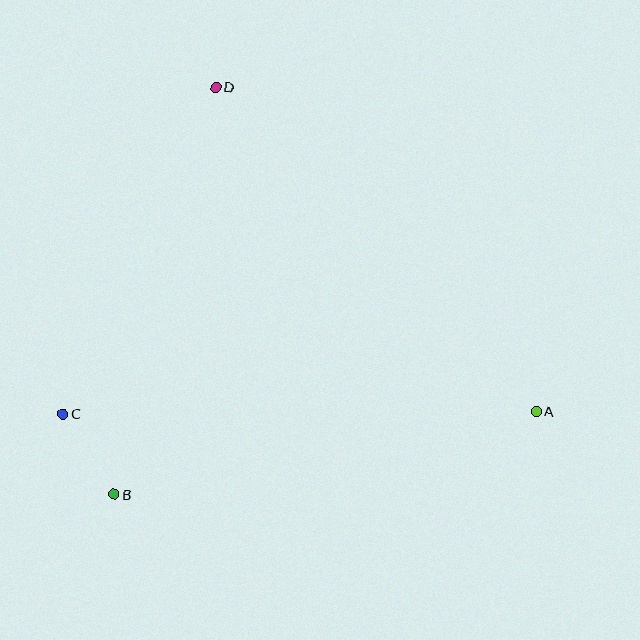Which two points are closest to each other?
Points B and C are closest to each other.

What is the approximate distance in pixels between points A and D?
The distance between A and D is approximately 455 pixels.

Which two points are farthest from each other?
Points A and C are farthest from each other.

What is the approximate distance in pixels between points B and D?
The distance between B and D is approximately 420 pixels.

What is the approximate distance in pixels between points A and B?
The distance between A and B is approximately 430 pixels.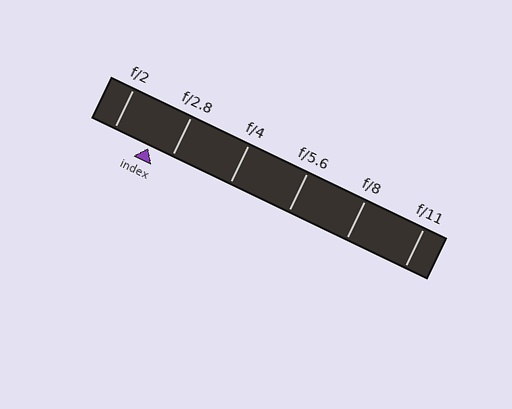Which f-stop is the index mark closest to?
The index mark is closest to f/2.8.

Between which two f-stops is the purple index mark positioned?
The index mark is between f/2 and f/2.8.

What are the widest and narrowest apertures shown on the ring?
The widest aperture shown is f/2 and the narrowest is f/11.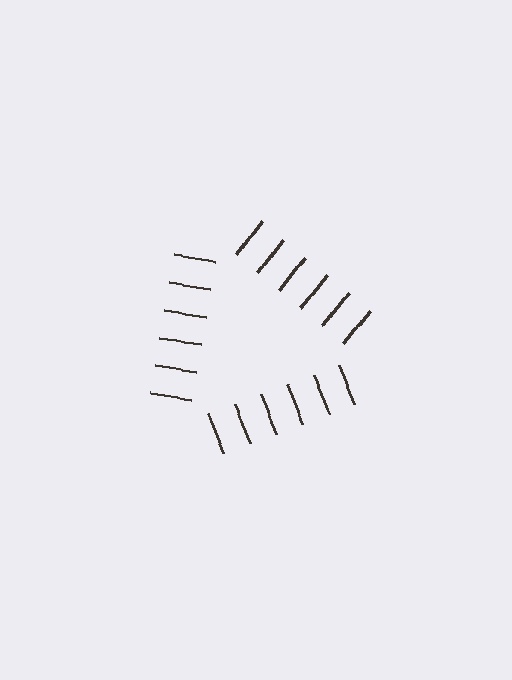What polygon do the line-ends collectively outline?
An illusory triangle — the line segments terminate on its edges but no continuous stroke is drawn.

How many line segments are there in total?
18 — 6 along each of the 3 edges.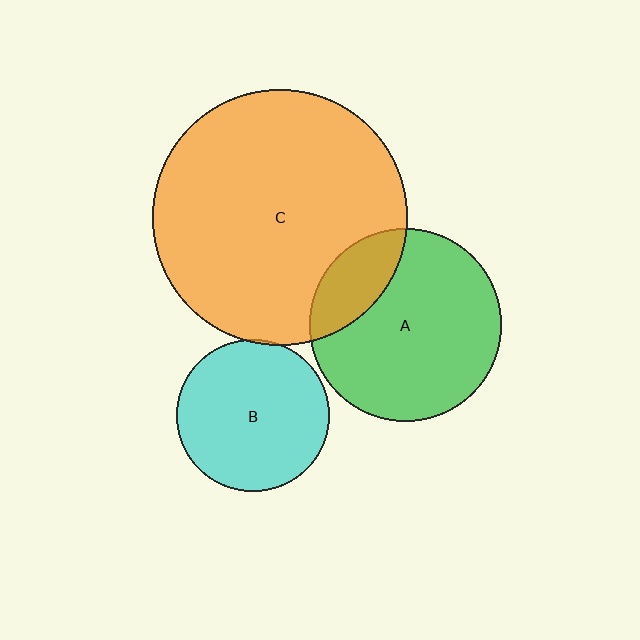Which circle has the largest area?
Circle C (orange).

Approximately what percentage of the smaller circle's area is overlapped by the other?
Approximately 20%.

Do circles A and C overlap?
Yes.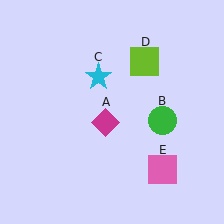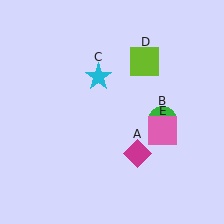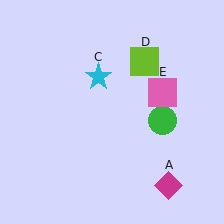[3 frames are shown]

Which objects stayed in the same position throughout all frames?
Green circle (object B) and cyan star (object C) and lime square (object D) remained stationary.